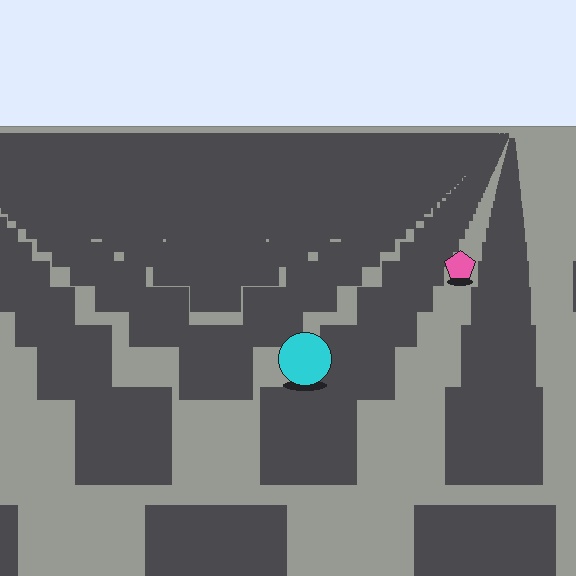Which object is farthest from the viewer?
The pink pentagon is farthest from the viewer. It appears smaller and the ground texture around it is denser.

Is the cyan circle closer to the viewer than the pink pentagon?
Yes. The cyan circle is closer — you can tell from the texture gradient: the ground texture is coarser near it.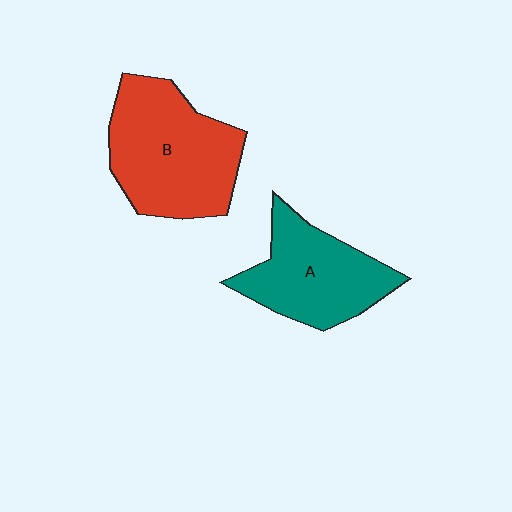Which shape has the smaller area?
Shape A (teal).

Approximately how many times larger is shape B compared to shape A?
Approximately 1.3 times.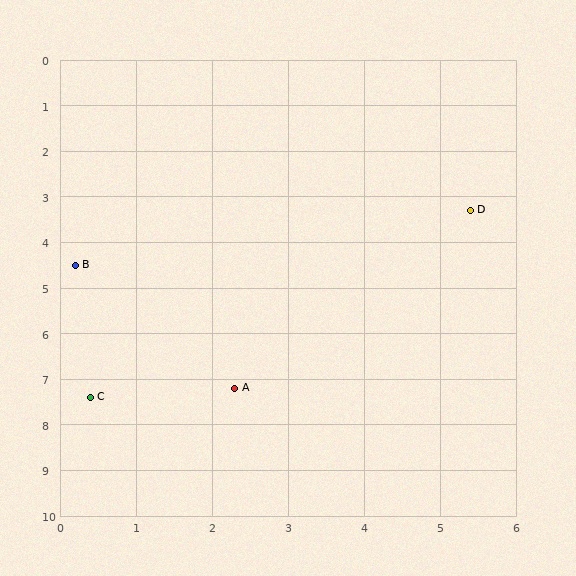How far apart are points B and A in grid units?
Points B and A are about 3.4 grid units apart.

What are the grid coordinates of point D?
Point D is at approximately (5.4, 3.3).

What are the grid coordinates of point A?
Point A is at approximately (2.3, 7.2).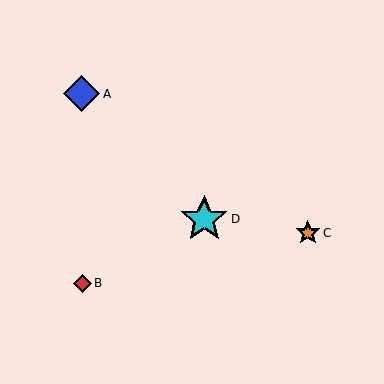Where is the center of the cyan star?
The center of the cyan star is at (204, 219).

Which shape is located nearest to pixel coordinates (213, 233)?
The cyan star (labeled D) at (204, 219) is nearest to that location.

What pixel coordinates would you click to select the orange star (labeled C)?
Click at (308, 233) to select the orange star C.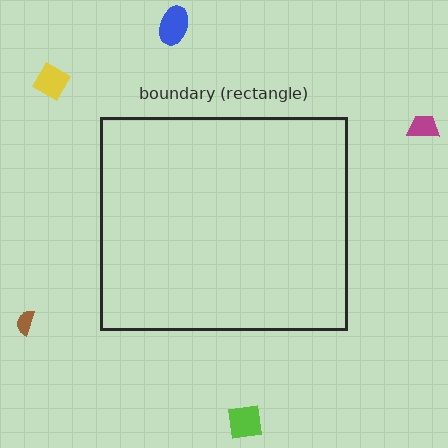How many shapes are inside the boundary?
0 inside, 5 outside.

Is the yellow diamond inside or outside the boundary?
Outside.